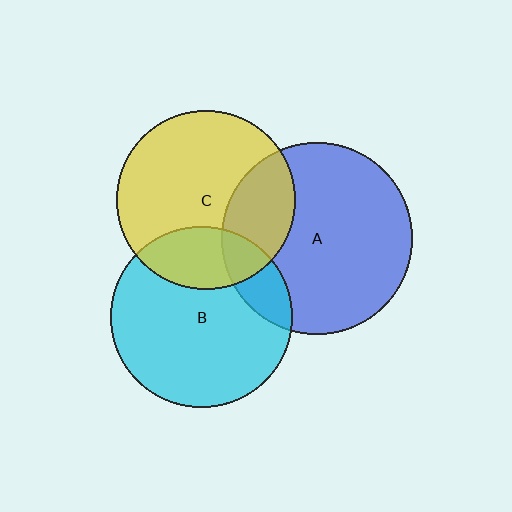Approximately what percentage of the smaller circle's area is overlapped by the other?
Approximately 15%.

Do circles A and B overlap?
Yes.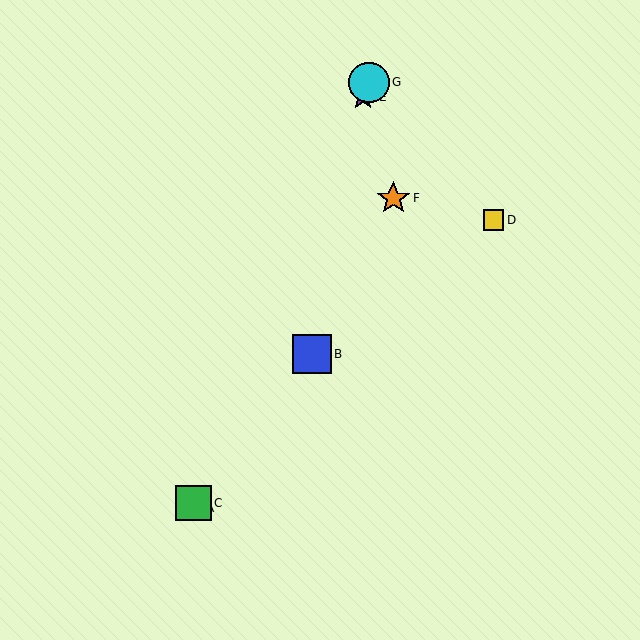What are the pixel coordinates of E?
Object E is at (363, 97).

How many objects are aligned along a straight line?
4 objects (A, C, E, G) are aligned along a straight line.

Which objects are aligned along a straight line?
Objects A, C, E, G are aligned along a straight line.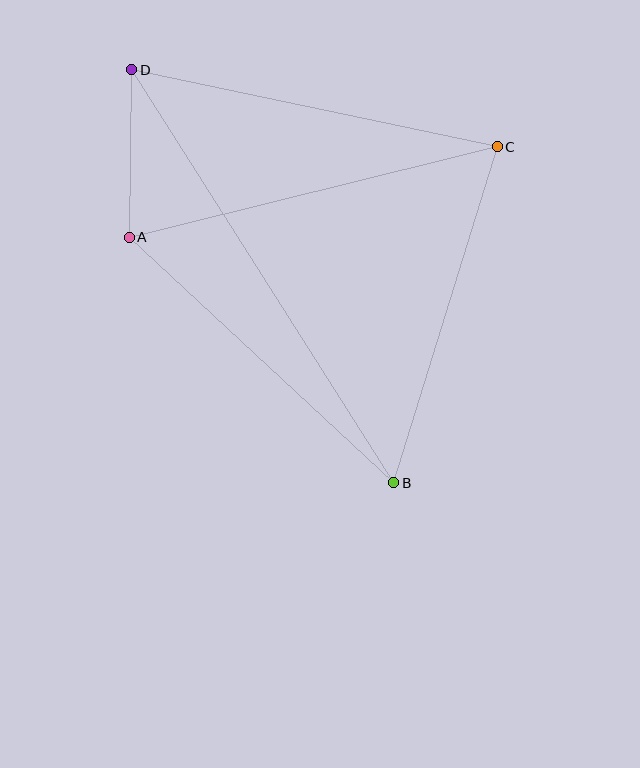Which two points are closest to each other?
Points A and D are closest to each other.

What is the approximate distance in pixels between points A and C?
The distance between A and C is approximately 379 pixels.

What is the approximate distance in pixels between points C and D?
The distance between C and D is approximately 374 pixels.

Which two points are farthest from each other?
Points B and D are farthest from each other.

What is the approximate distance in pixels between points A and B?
The distance between A and B is approximately 361 pixels.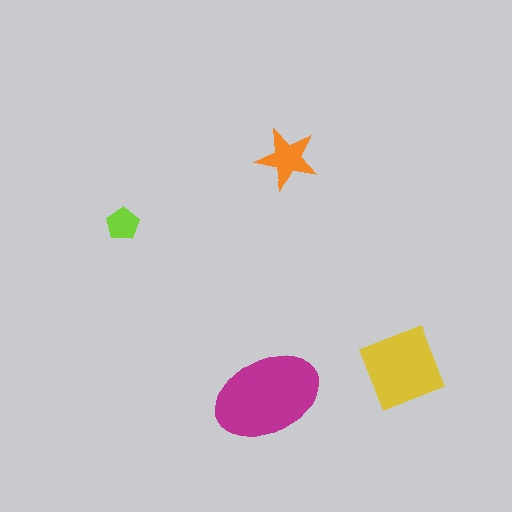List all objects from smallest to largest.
The lime pentagon, the orange star, the yellow diamond, the magenta ellipse.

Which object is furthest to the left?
The lime pentagon is leftmost.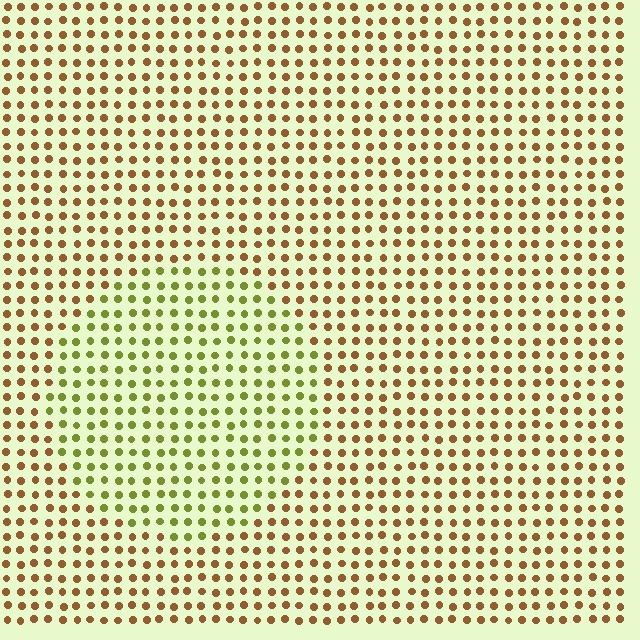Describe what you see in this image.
The image is filled with small brown elements in a uniform arrangement. A circle-shaped region is visible where the elements are tinted to a slightly different hue, forming a subtle color boundary.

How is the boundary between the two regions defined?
The boundary is defined purely by a slight shift in hue (about 49 degrees). Spacing, size, and orientation are identical on both sides.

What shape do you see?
I see a circle.